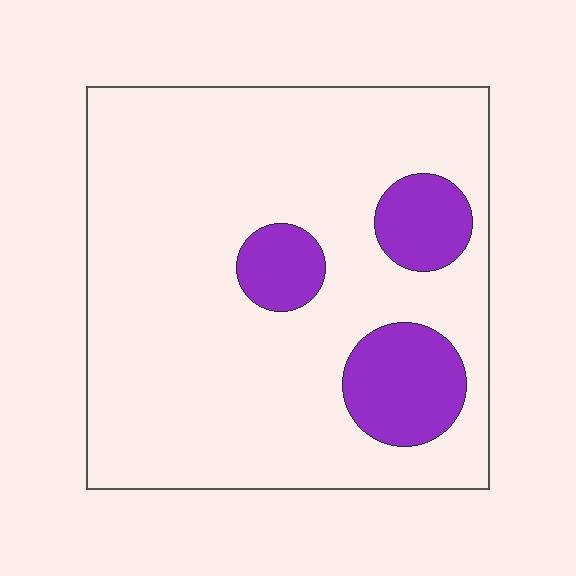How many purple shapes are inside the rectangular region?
3.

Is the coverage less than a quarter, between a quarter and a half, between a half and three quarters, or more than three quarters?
Less than a quarter.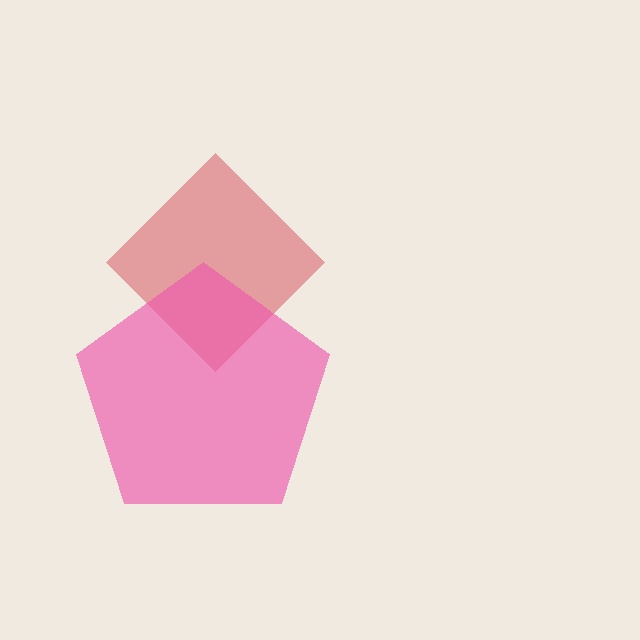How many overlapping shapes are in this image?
There are 2 overlapping shapes in the image.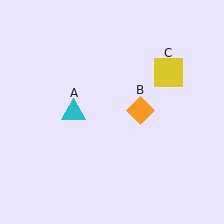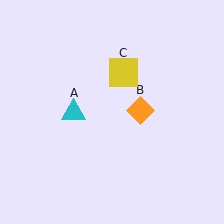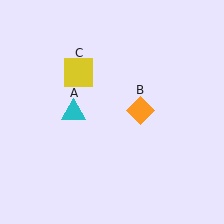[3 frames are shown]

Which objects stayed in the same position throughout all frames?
Cyan triangle (object A) and orange diamond (object B) remained stationary.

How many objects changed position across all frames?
1 object changed position: yellow square (object C).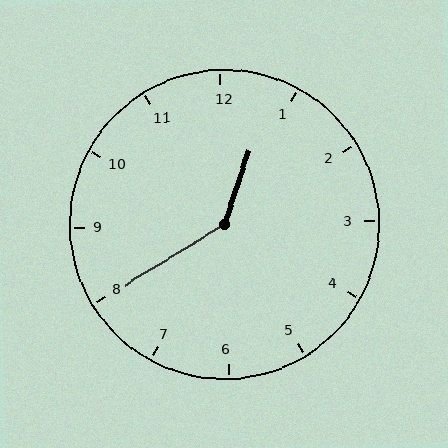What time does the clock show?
12:40.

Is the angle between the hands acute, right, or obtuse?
It is obtuse.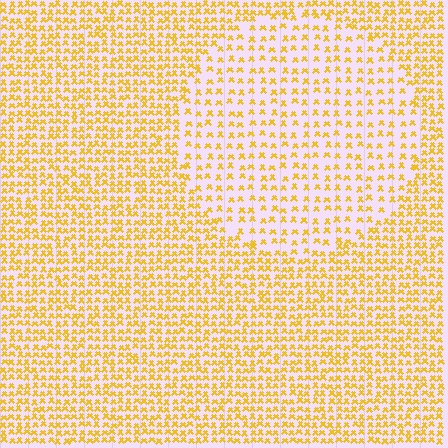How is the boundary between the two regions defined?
The boundary is defined by a change in element density (approximately 1.9x ratio). All elements are the same color, size, and shape.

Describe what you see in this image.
The image contains small yellow elements arranged at two different densities. A circle-shaped region is visible where the elements are less densely packed than the surrounding area.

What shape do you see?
I see a circle.